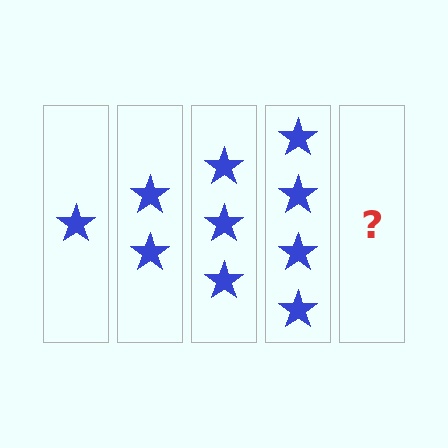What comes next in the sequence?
The next element should be 5 stars.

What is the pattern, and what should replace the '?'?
The pattern is that each step adds one more star. The '?' should be 5 stars.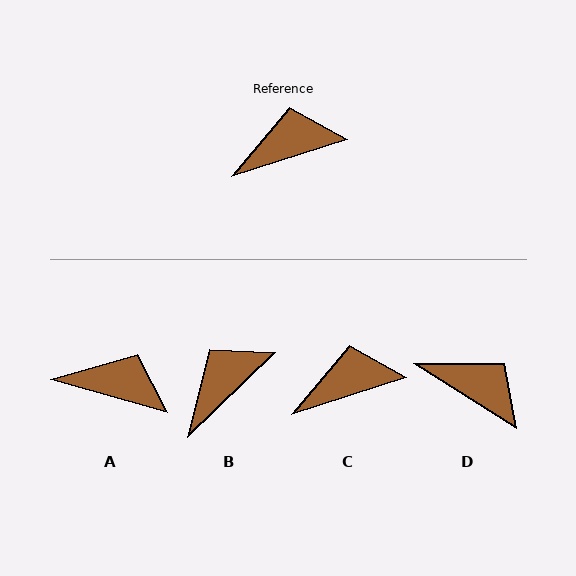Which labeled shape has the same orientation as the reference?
C.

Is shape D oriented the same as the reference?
No, it is off by about 50 degrees.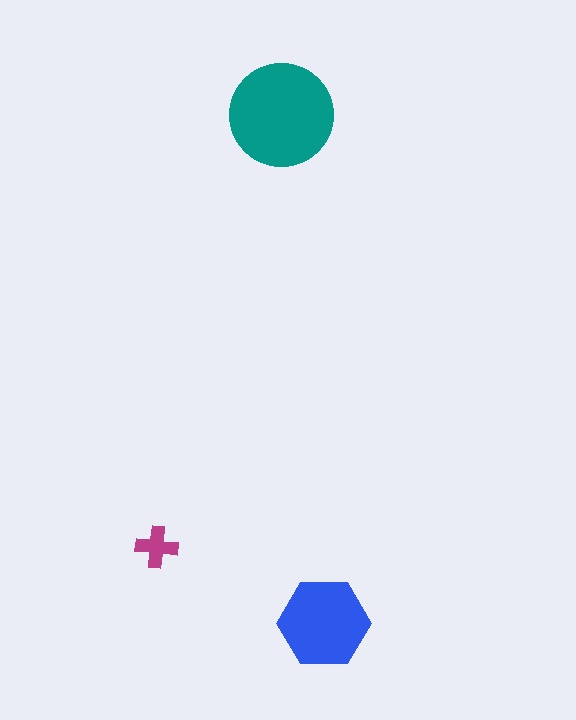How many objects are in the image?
There are 3 objects in the image.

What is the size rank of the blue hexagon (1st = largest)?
2nd.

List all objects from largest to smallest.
The teal circle, the blue hexagon, the magenta cross.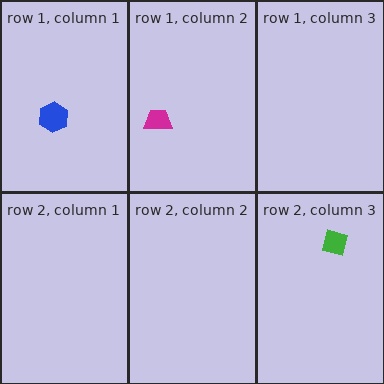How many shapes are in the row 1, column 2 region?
1.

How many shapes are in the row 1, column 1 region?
1.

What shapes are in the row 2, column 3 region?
The green square.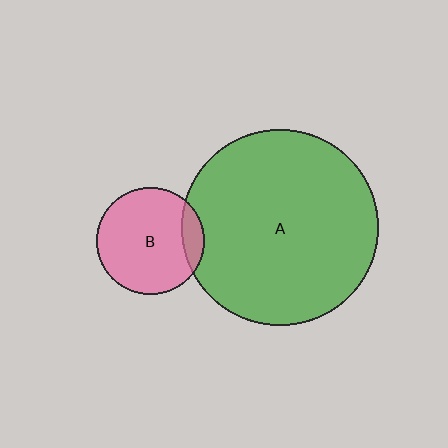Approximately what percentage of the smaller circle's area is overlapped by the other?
Approximately 10%.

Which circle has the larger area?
Circle A (green).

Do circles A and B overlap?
Yes.